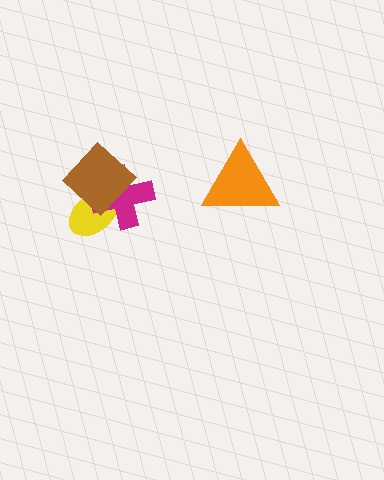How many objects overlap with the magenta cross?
2 objects overlap with the magenta cross.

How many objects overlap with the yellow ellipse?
2 objects overlap with the yellow ellipse.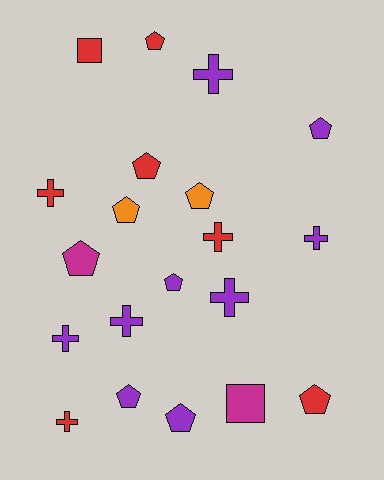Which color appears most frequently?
Purple, with 9 objects.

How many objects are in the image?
There are 20 objects.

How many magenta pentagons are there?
There is 1 magenta pentagon.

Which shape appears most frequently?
Pentagon, with 10 objects.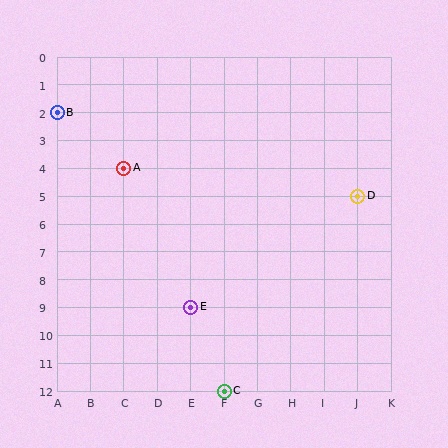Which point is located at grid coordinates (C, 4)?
Point A is at (C, 4).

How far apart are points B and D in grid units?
Points B and D are 9 columns and 3 rows apart (about 9.5 grid units diagonally).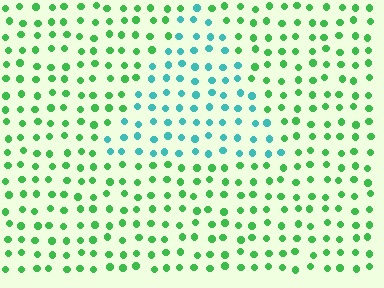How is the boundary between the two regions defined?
The boundary is defined purely by a slight shift in hue (about 51 degrees). Spacing, size, and orientation are identical on both sides.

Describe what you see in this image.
The image is filled with small green elements in a uniform arrangement. A triangle-shaped region is visible where the elements are tinted to a slightly different hue, forming a subtle color boundary.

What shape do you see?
I see a triangle.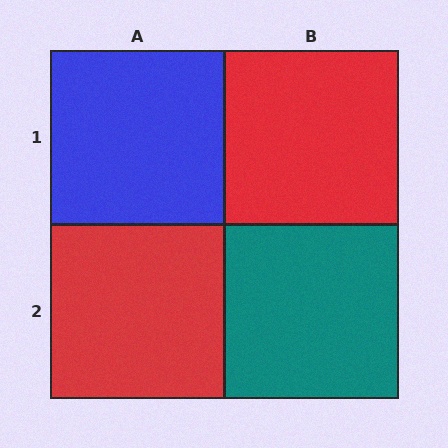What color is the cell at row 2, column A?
Red.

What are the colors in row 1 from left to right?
Blue, red.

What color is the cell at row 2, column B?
Teal.